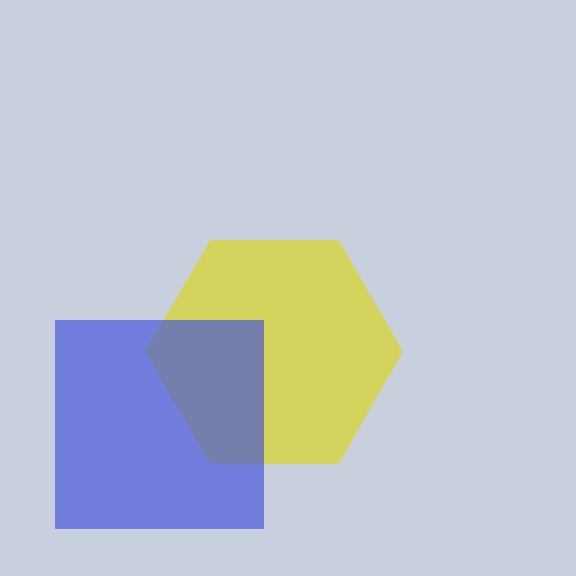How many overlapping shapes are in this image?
There are 2 overlapping shapes in the image.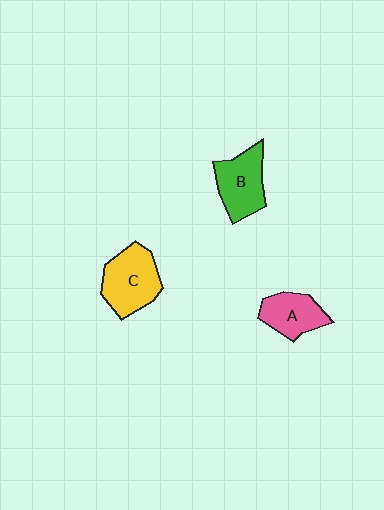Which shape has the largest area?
Shape C (yellow).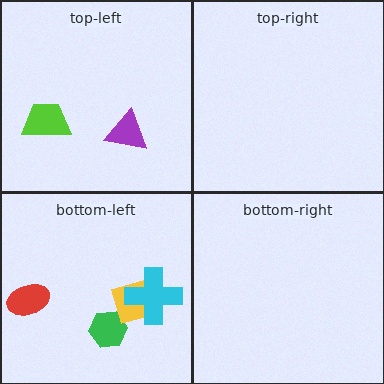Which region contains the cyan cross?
The bottom-left region.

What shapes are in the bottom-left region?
The red ellipse, the green hexagon, the yellow diamond, the cyan cross.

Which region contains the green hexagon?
The bottom-left region.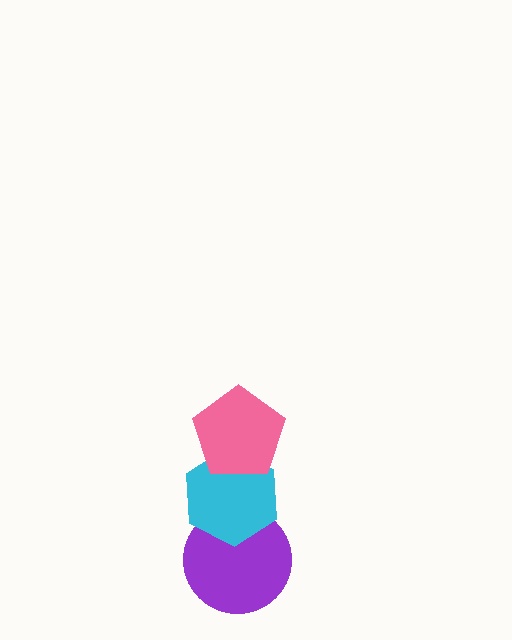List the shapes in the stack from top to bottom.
From top to bottom: the pink pentagon, the cyan hexagon, the purple circle.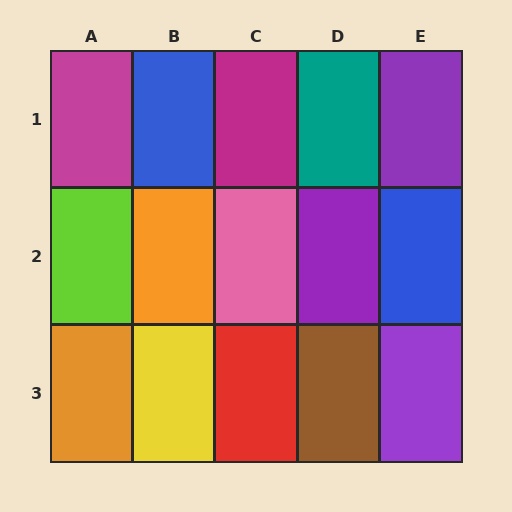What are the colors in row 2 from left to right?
Lime, orange, pink, purple, blue.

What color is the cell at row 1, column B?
Blue.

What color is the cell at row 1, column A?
Magenta.